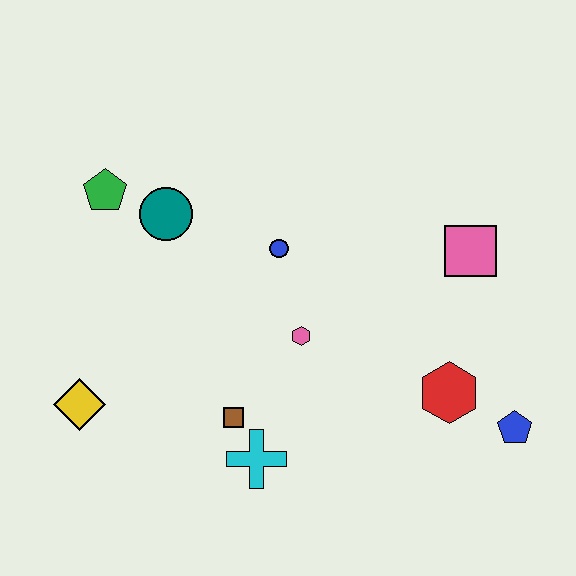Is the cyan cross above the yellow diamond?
No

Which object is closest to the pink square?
The red hexagon is closest to the pink square.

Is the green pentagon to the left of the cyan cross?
Yes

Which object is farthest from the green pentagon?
The blue pentagon is farthest from the green pentagon.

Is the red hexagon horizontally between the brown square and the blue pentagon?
Yes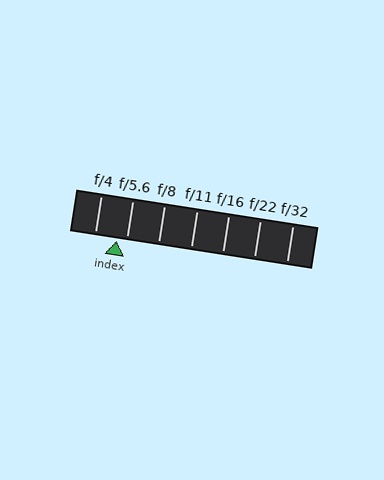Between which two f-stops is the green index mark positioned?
The index mark is between f/4 and f/5.6.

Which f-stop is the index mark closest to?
The index mark is closest to f/5.6.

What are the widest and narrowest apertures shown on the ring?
The widest aperture shown is f/4 and the narrowest is f/32.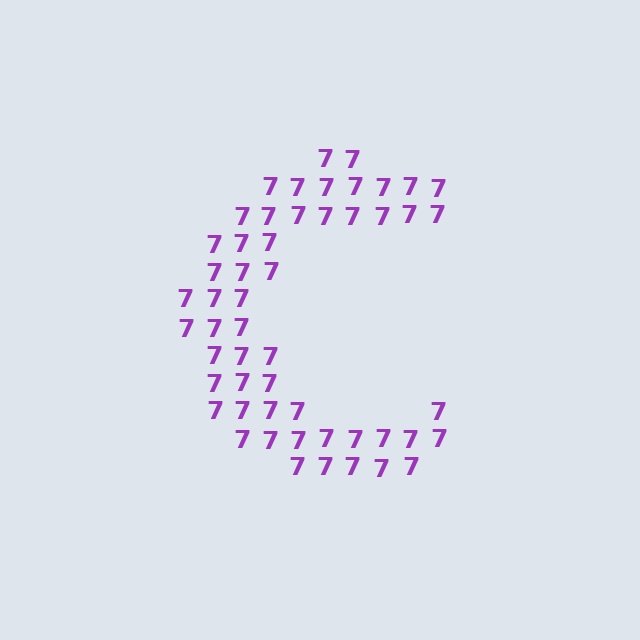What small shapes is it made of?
It is made of small digit 7's.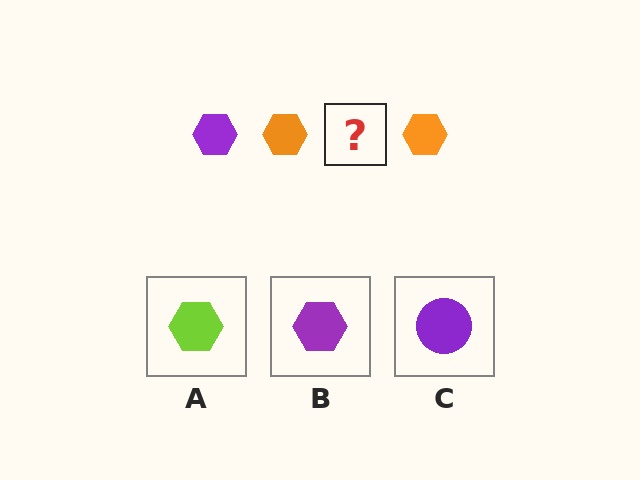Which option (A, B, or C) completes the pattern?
B.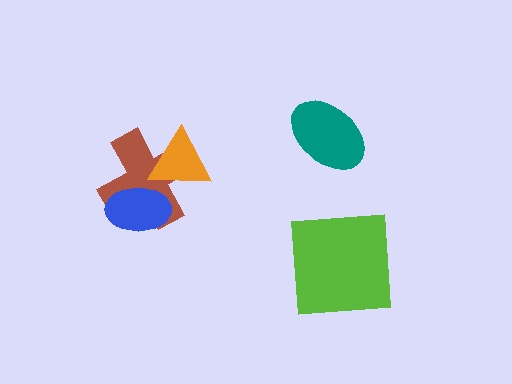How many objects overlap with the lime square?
0 objects overlap with the lime square.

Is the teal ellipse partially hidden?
No, no other shape covers it.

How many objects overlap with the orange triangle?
2 objects overlap with the orange triangle.